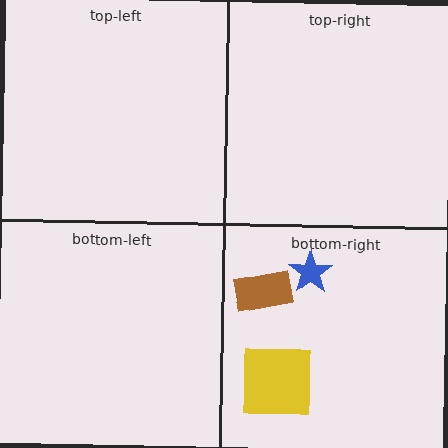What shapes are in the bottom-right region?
The brown rectangle, the blue star, the yellow square.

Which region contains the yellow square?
The bottom-right region.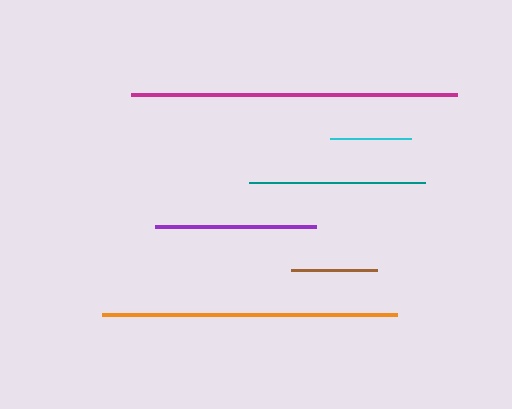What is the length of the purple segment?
The purple segment is approximately 161 pixels long.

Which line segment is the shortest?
The cyan line is the shortest at approximately 81 pixels.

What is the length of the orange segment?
The orange segment is approximately 295 pixels long.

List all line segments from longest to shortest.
From longest to shortest: magenta, orange, teal, purple, brown, cyan.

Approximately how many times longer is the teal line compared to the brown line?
The teal line is approximately 2.1 times the length of the brown line.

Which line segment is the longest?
The magenta line is the longest at approximately 326 pixels.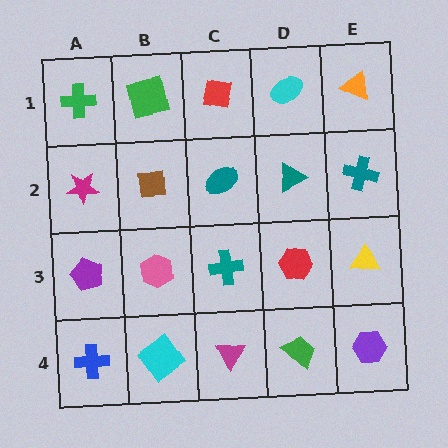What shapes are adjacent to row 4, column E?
A yellow triangle (row 3, column E), a green trapezoid (row 4, column D).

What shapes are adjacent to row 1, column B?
A brown square (row 2, column B), a green cross (row 1, column A), a red square (row 1, column C).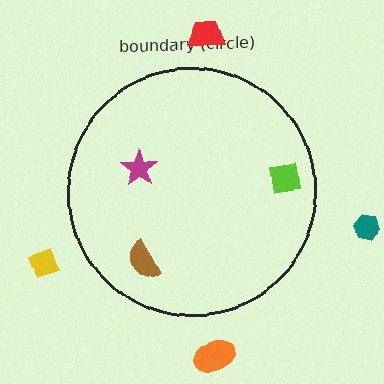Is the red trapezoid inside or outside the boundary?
Outside.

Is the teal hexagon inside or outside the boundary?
Outside.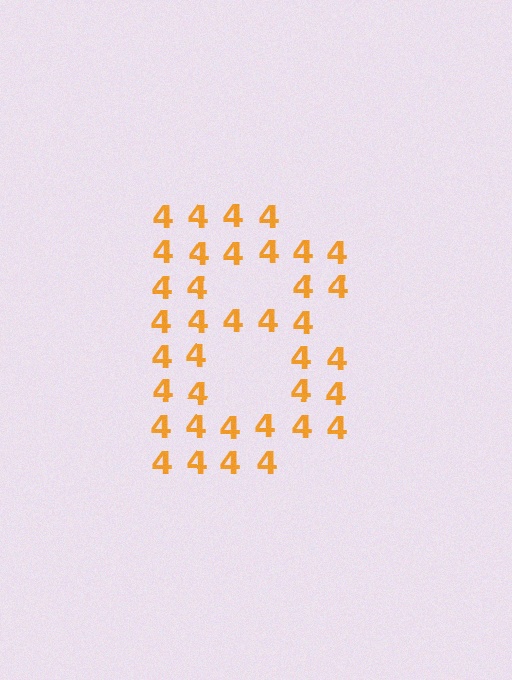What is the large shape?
The large shape is the letter B.